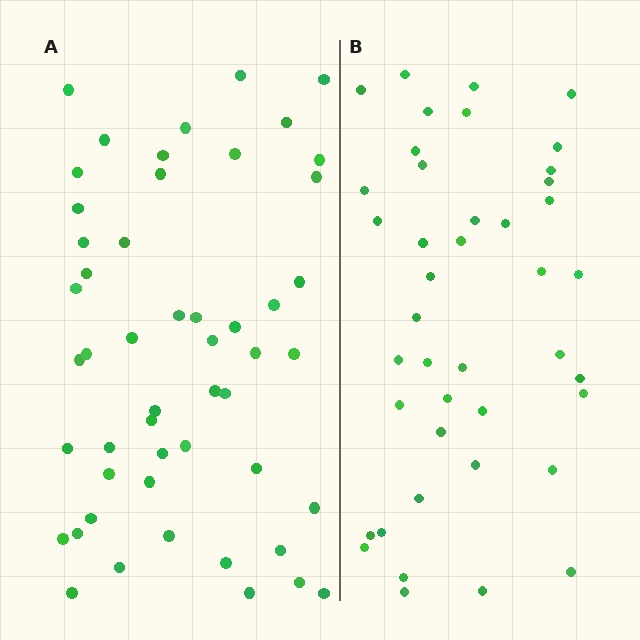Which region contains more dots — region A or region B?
Region A (the left region) has more dots.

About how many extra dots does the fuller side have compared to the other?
Region A has roughly 8 or so more dots than region B.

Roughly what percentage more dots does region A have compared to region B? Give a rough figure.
About 20% more.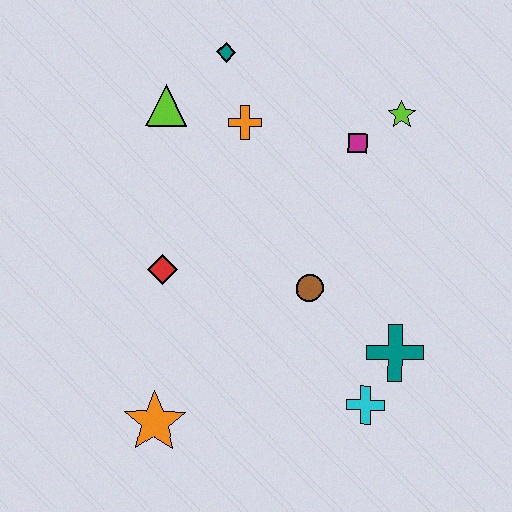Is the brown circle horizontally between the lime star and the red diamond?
Yes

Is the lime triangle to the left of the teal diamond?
Yes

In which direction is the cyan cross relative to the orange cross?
The cyan cross is below the orange cross.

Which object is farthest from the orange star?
The lime star is farthest from the orange star.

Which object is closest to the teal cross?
The cyan cross is closest to the teal cross.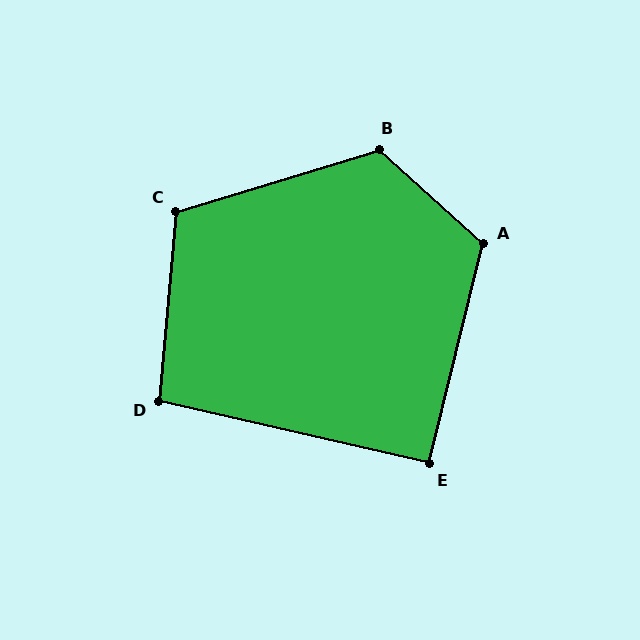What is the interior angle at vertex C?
Approximately 112 degrees (obtuse).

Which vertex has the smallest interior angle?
E, at approximately 91 degrees.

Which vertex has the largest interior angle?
B, at approximately 121 degrees.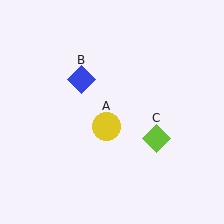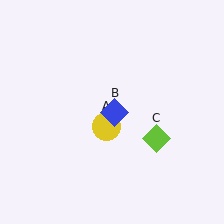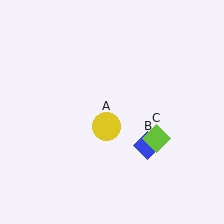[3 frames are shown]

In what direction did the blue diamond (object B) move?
The blue diamond (object B) moved down and to the right.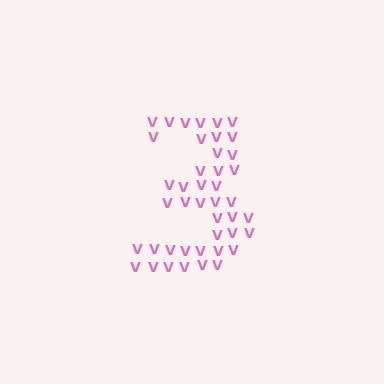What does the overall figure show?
The overall figure shows the digit 3.